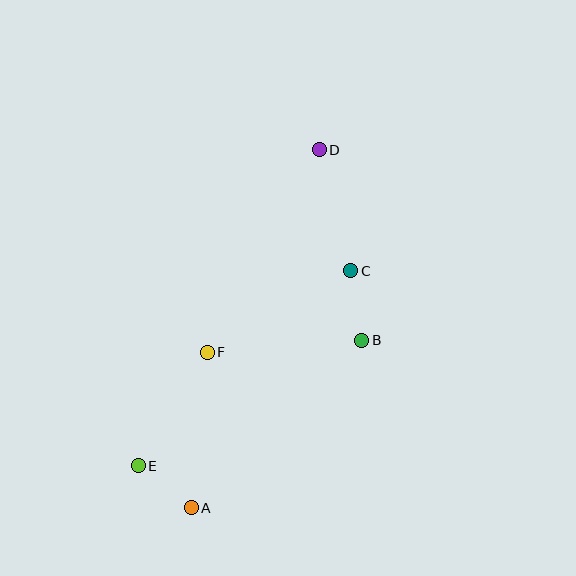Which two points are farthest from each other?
Points A and D are farthest from each other.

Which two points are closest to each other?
Points A and E are closest to each other.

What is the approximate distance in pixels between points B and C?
The distance between B and C is approximately 70 pixels.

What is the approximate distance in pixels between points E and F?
The distance between E and F is approximately 133 pixels.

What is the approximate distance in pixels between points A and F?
The distance between A and F is approximately 156 pixels.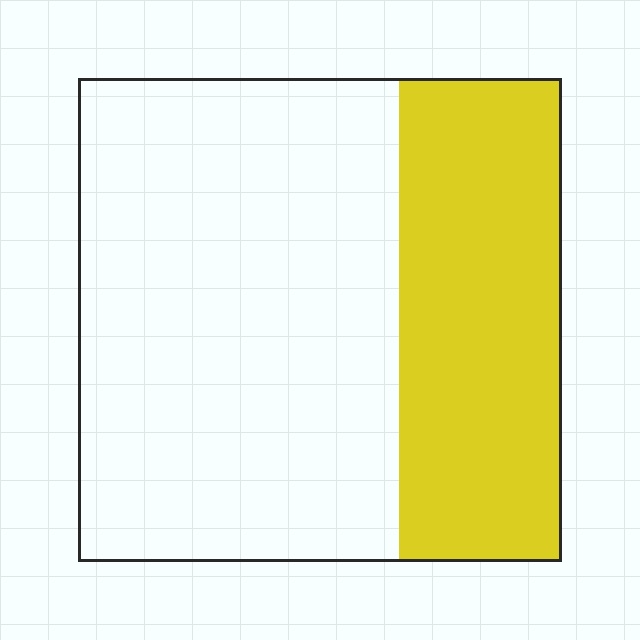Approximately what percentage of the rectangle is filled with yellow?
Approximately 35%.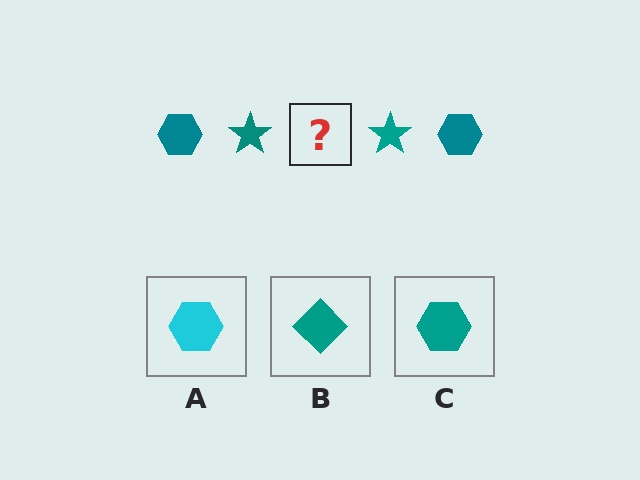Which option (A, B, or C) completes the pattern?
C.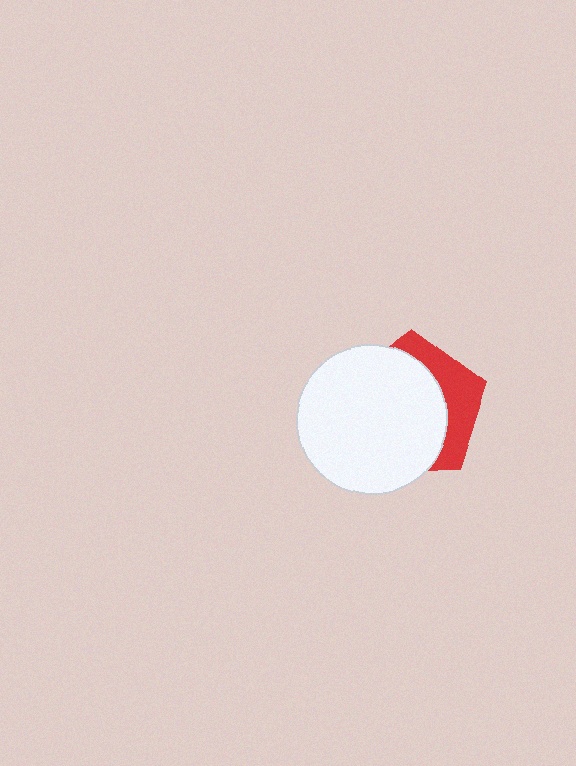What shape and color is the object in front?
The object in front is a white circle.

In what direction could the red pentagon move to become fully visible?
The red pentagon could move right. That would shift it out from behind the white circle entirely.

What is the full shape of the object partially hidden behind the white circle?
The partially hidden object is a red pentagon.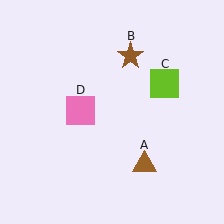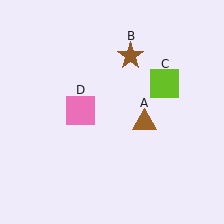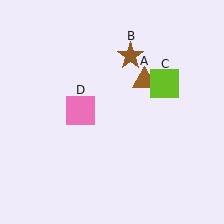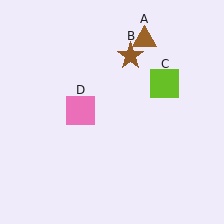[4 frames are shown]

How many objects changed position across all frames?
1 object changed position: brown triangle (object A).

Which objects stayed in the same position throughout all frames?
Brown star (object B) and lime square (object C) and pink square (object D) remained stationary.